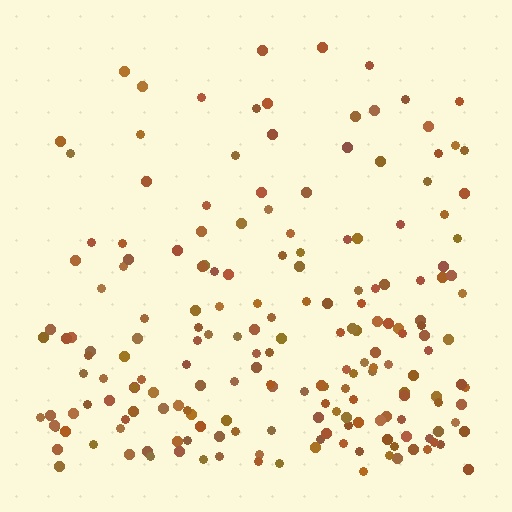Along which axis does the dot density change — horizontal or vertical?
Vertical.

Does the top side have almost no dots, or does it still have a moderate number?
Still a moderate number, just noticeably fewer than the bottom.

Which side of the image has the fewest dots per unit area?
The top.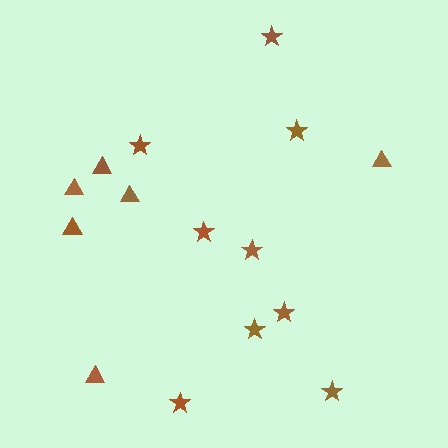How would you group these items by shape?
There are 2 groups: one group of triangles (6) and one group of stars (9).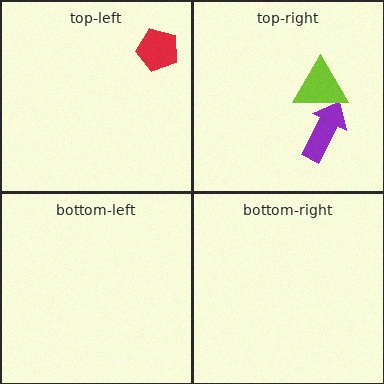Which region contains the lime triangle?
The top-right region.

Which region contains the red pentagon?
The top-left region.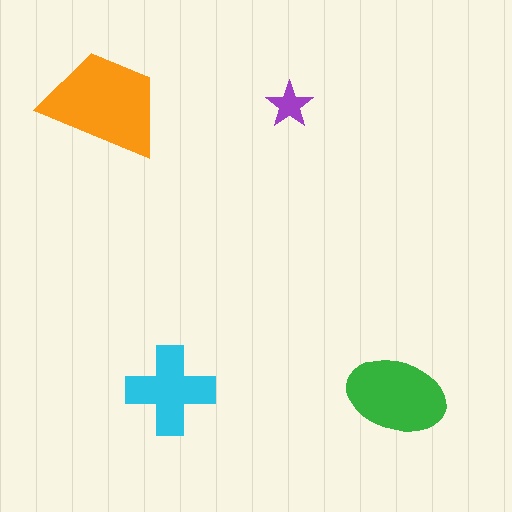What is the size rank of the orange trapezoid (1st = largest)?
1st.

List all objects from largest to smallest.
The orange trapezoid, the green ellipse, the cyan cross, the purple star.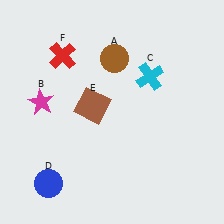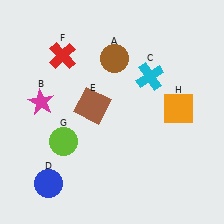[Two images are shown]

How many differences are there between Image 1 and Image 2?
There are 2 differences between the two images.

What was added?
A lime circle (G), an orange square (H) were added in Image 2.